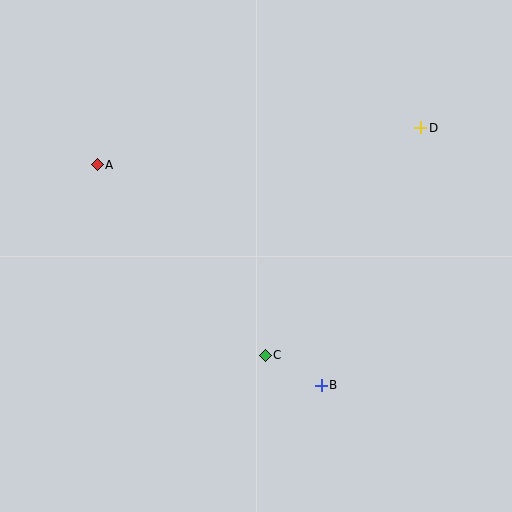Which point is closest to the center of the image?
Point C at (265, 355) is closest to the center.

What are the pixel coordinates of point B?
Point B is at (321, 385).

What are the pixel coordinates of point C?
Point C is at (265, 355).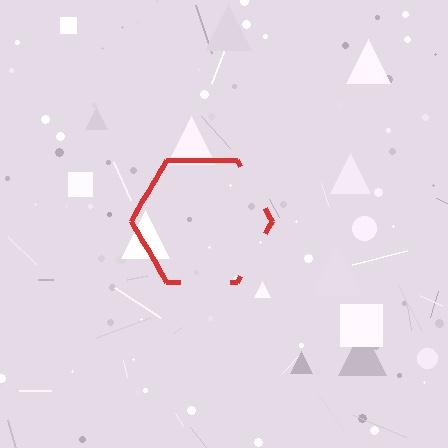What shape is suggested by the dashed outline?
The dashed outline suggests a hexagon.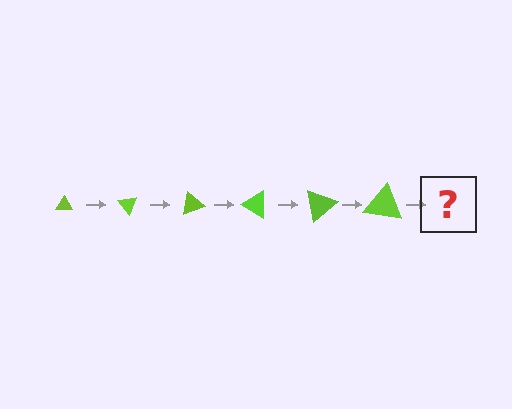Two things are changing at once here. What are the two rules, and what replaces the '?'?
The two rules are that the triangle grows larger each step and it rotates 50 degrees each step. The '?' should be a triangle, larger than the previous one and rotated 300 degrees from the start.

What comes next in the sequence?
The next element should be a triangle, larger than the previous one and rotated 300 degrees from the start.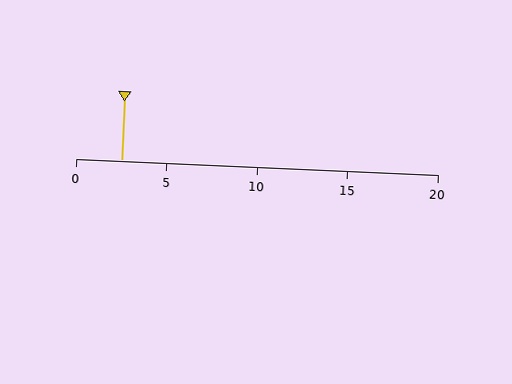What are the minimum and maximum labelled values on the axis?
The axis runs from 0 to 20.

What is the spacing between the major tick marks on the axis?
The major ticks are spaced 5 apart.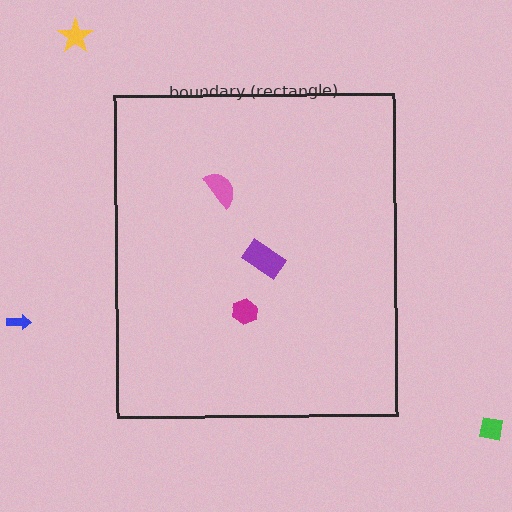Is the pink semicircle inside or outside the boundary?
Inside.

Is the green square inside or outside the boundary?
Outside.